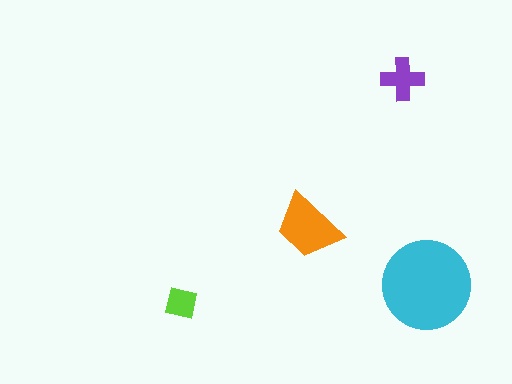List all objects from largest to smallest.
The cyan circle, the orange trapezoid, the purple cross, the lime square.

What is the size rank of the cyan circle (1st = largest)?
1st.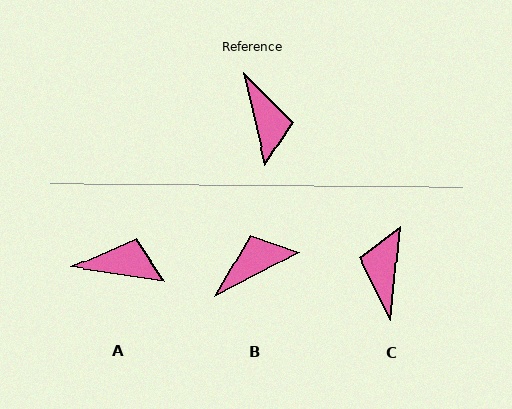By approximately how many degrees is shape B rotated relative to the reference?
Approximately 105 degrees counter-clockwise.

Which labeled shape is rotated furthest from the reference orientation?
C, about 161 degrees away.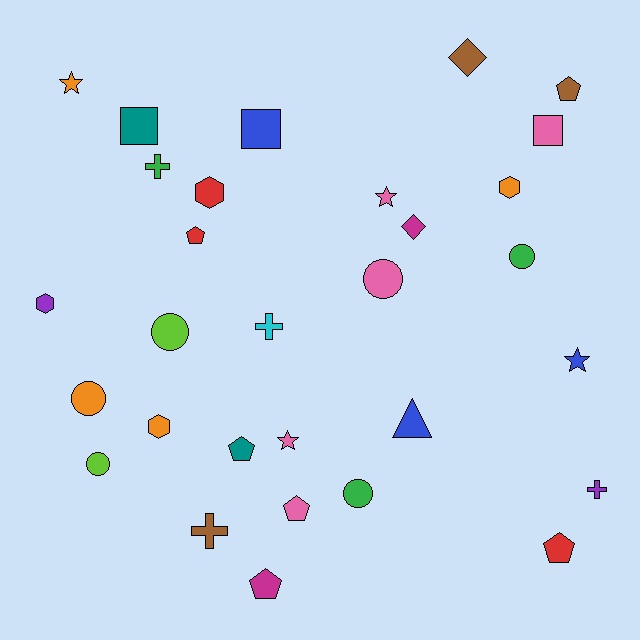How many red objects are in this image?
There are 3 red objects.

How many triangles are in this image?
There is 1 triangle.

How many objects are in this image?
There are 30 objects.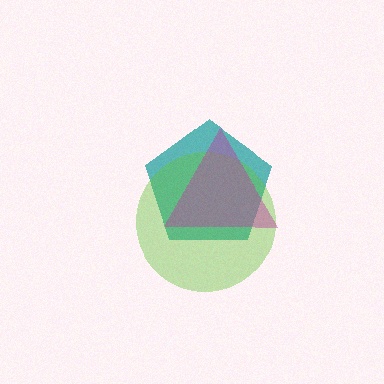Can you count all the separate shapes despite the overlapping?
Yes, there are 3 separate shapes.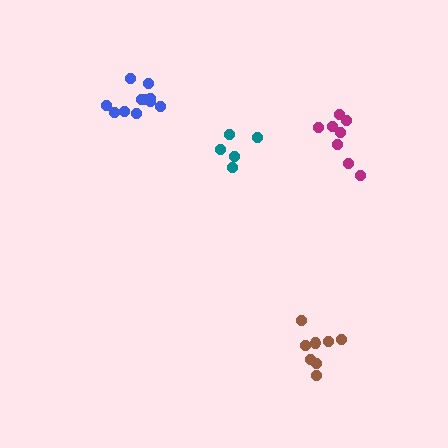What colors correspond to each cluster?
The clusters are colored: teal, blue, brown, magenta.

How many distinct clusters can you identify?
There are 4 distinct clusters.